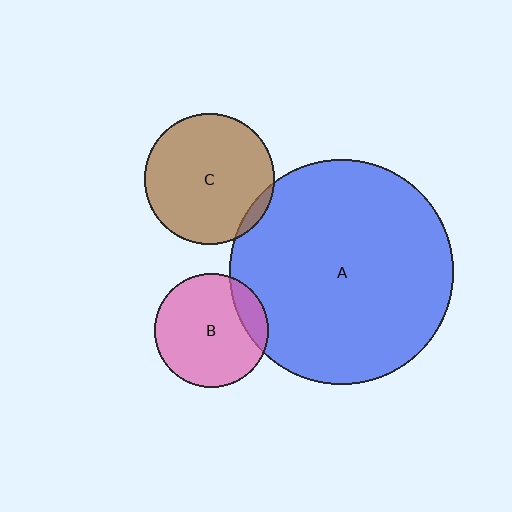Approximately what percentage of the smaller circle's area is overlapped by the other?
Approximately 5%.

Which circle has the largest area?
Circle A (blue).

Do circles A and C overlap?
Yes.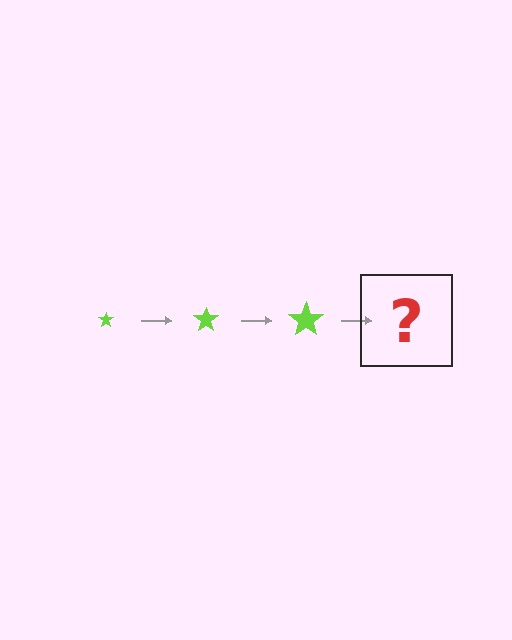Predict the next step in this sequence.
The next step is a lime star, larger than the previous one.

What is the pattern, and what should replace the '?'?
The pattern is that the star gets progressively larger each step. The '?' should be a lime star, larger than the previous one.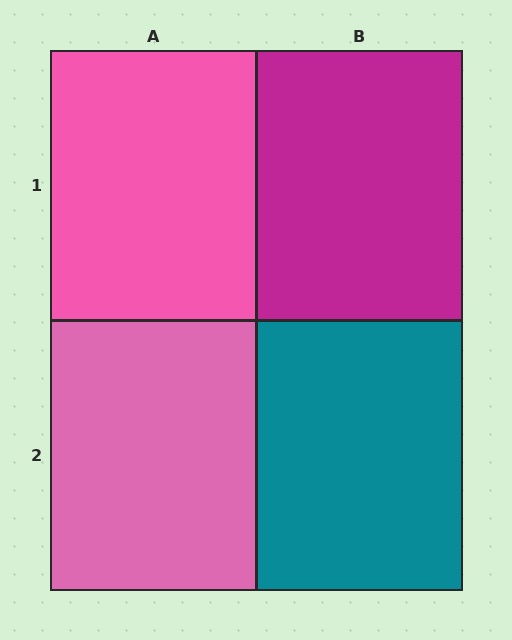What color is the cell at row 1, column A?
Pink.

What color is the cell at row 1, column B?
Magenta.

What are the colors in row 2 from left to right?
Pink, teal.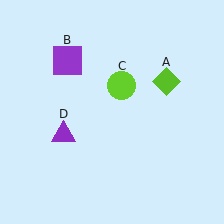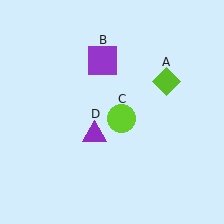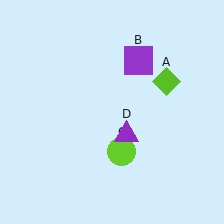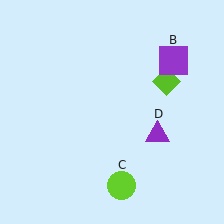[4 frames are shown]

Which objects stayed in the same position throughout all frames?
Lime diamond (object A) remained stationary.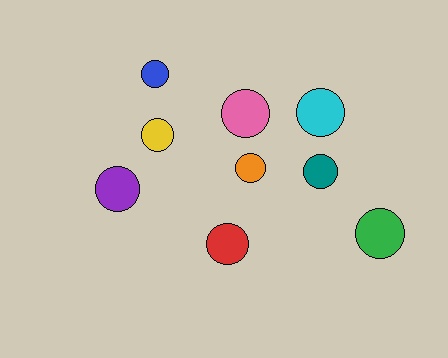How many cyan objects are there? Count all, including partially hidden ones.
There is 1 cyan object.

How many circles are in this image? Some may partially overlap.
There are 9 circles.